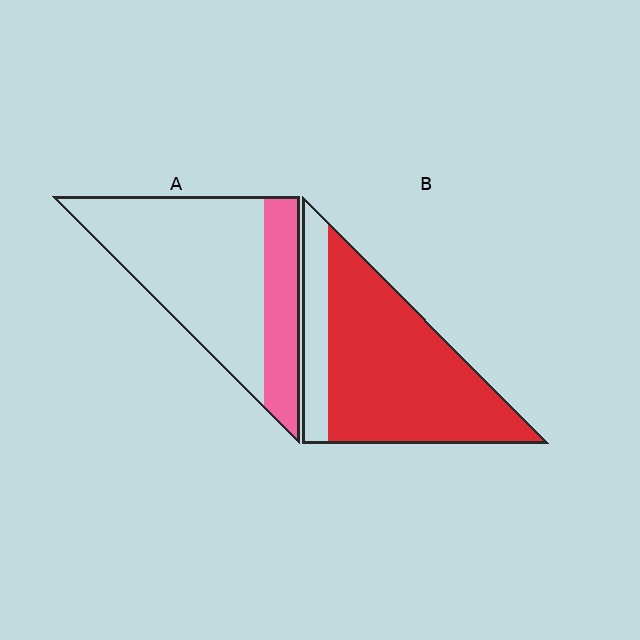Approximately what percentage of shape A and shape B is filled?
A is approximately 25% and B is approximately 80%.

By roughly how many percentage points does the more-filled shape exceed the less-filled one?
By roughly 55 percentage points (B over A).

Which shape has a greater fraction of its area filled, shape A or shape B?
Shape B.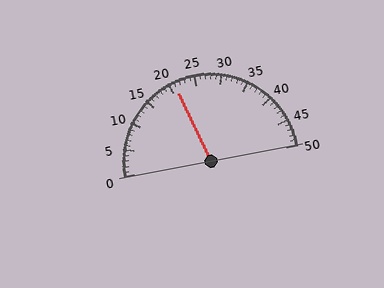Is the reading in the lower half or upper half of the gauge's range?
The reading is in the lower half of the range (0 to 50).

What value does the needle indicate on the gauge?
The needle indicates approximately 21.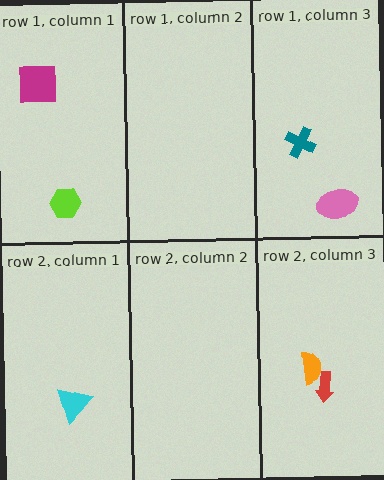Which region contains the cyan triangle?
The row 2, column 1 region.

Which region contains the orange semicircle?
The row 2, column 3 region.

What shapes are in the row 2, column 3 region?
The red arrow, the orange semicircle.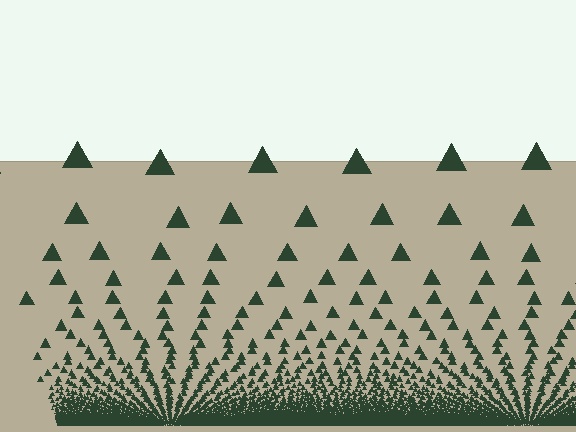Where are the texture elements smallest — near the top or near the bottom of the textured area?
Near the bottom.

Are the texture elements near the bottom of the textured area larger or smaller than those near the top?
Smaller. The gradient is inverted — elements near the bottom are smaller and denser.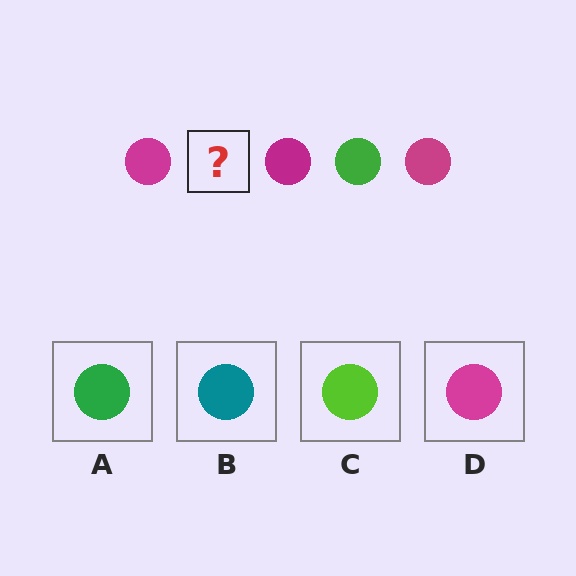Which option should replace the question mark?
Option A.